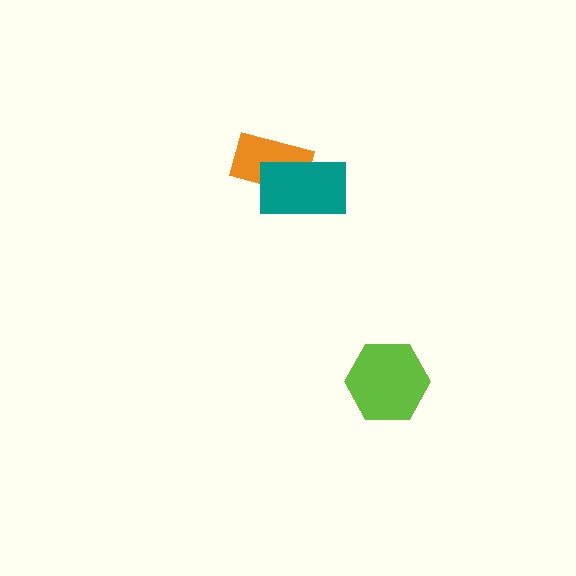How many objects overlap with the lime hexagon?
0 objects overlap with the lime hexagon.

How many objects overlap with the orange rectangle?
1 object overlaps with the orange rectangle.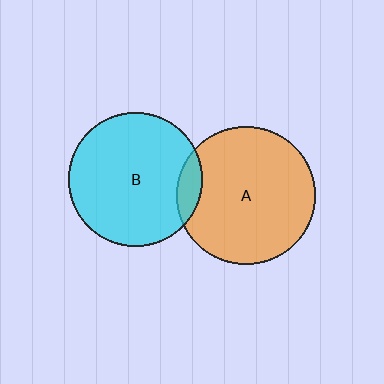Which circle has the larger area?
Circle A (orange).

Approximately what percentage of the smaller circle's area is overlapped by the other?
Approximately 10%.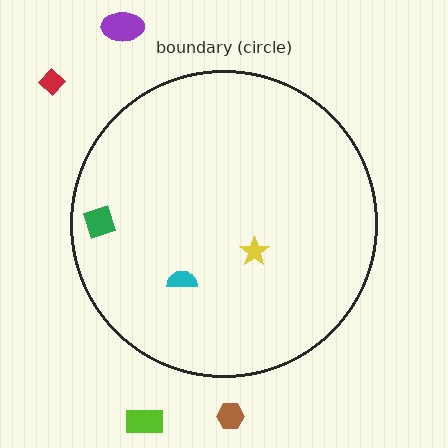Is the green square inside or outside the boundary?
Inside.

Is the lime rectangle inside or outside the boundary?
Outside.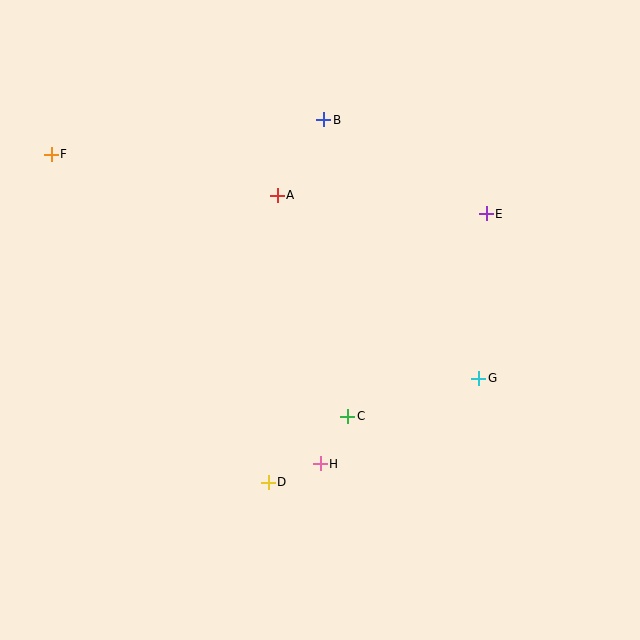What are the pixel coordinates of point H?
Point H is at (320, 464).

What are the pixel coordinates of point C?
Point C is at (348, 416).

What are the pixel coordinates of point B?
Point B is at (324, 120).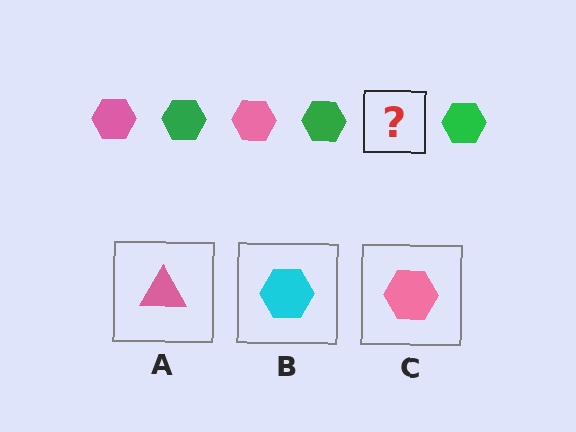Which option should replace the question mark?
Option C.